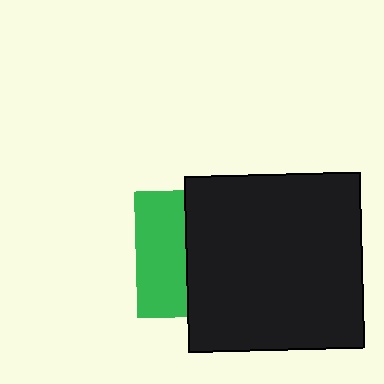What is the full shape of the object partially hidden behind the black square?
The partially hidden object is a green square.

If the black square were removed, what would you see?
You would see the complete green square.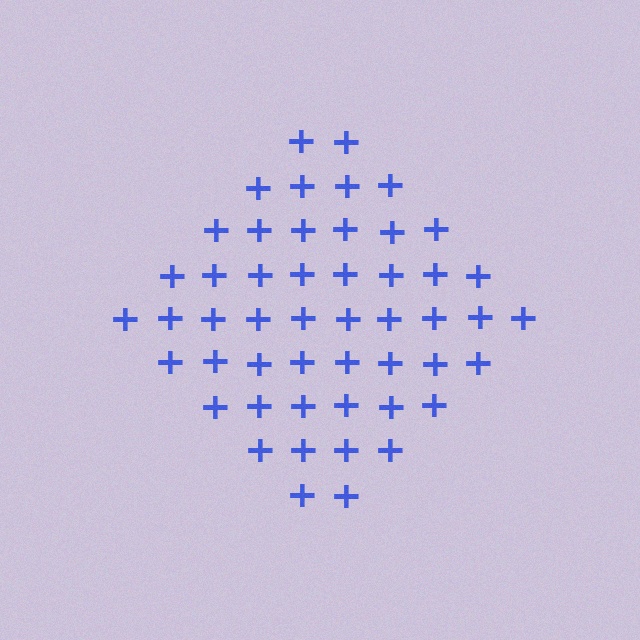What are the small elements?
The small elements are plus signs.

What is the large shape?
The large shape is a diamond.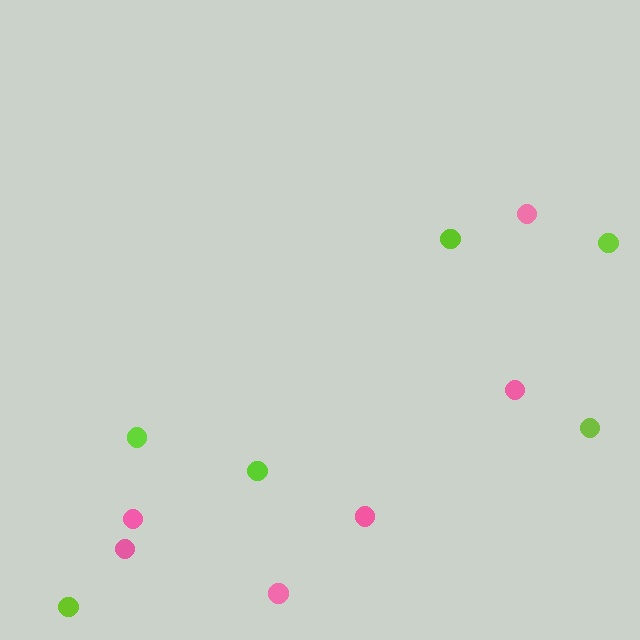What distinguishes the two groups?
There are 2 groups: one group of lime circles (6) and one group of pink circles (6).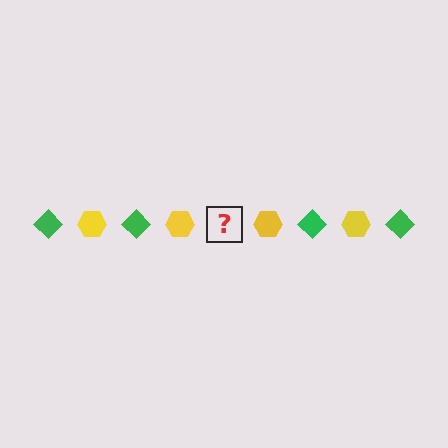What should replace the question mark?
The question mark should be replaced with a green diamond.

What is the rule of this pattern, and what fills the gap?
The rule is that the pattern alternates between green diamond and yellow hexagon. The gap should be filled with a green diamond.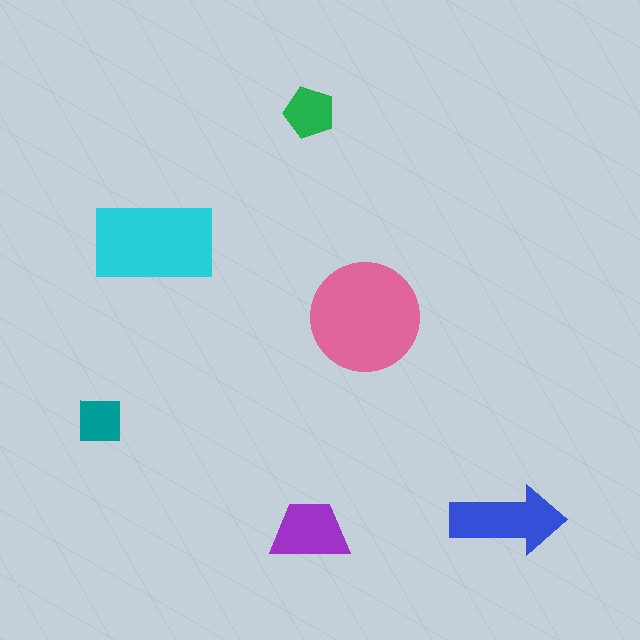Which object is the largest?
The pink circle.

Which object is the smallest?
The teal square.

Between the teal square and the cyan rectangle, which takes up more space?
The cyan rectangle.